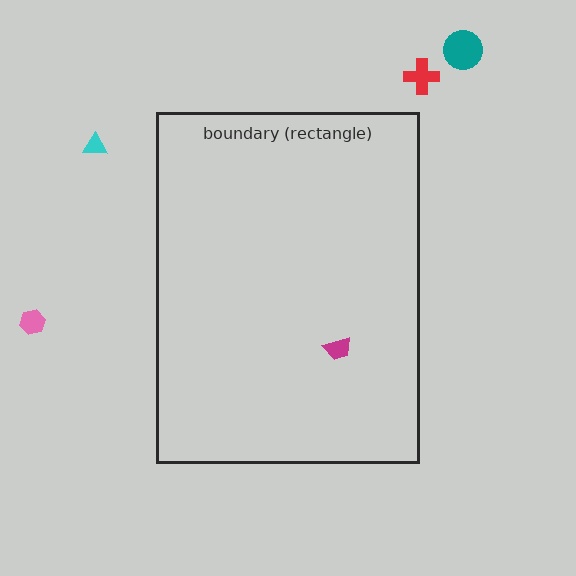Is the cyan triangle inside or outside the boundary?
Outside.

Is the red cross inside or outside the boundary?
Outside.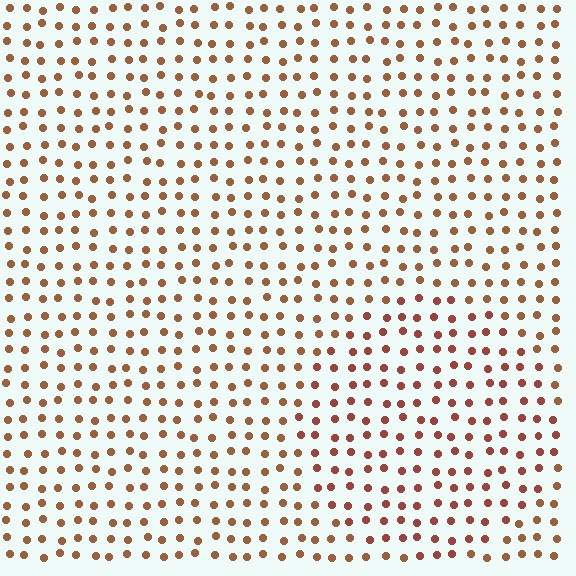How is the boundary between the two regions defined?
The boundary is defined purely by a slight shift in hue (about 19 degrees). Spacing, size, and orientation are identical on both sides.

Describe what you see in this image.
The image is filled with small brown elements in a uniform arrangement. A circle-shaped region is visible where the elements are tinted to a slightly different hue, forming a subtle color boundary.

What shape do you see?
I see a circle.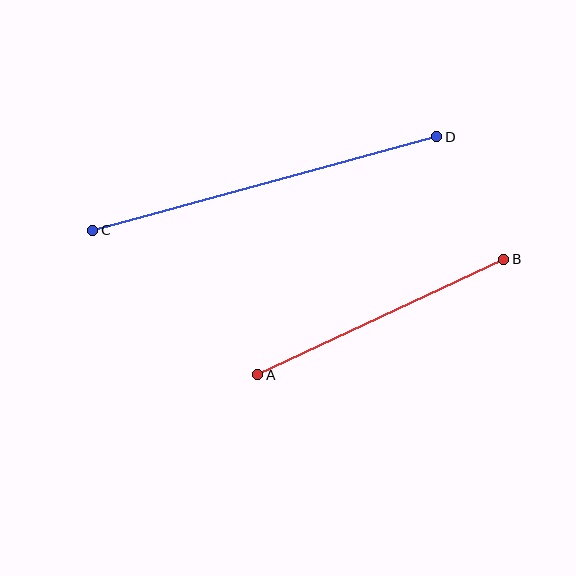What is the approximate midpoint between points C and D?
The midpoint is at approximately (265, 184) pixels.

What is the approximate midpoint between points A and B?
The midpoint is at approximately (381, 317) pixels.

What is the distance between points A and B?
The distance is approximately 271 pixels.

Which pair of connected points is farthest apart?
Points C and D are farthest apart.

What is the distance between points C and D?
The distance is approximately 356 pixels.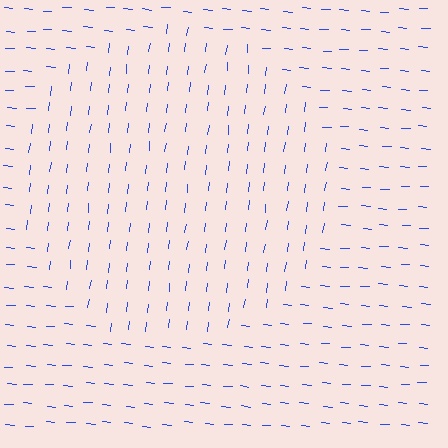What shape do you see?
I see a circle.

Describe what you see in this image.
The image is filled with small blue line segments. A circle region in the image has lines oriented differently from the surrounding lines, creating a visible texture boundary.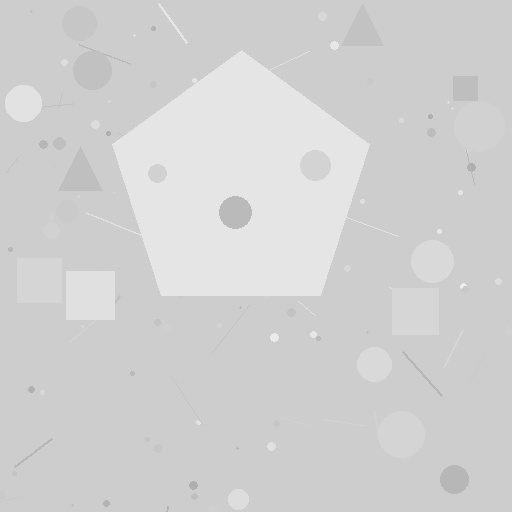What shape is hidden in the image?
A pentagon is hidden in the image.